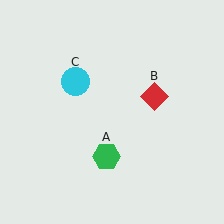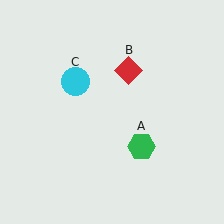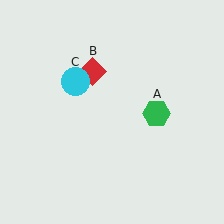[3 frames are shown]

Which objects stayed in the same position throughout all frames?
Cyan circle (object C) remained stationary.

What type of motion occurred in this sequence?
The green hexagon (object A), red diamond (object B) rotated counterclockwise around the center of the scene.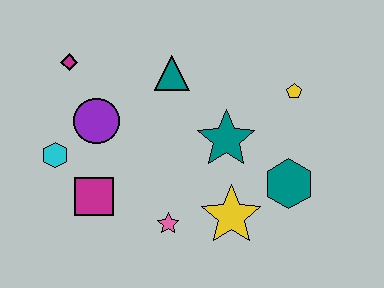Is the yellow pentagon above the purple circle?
Yes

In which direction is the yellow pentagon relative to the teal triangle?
The yellow pentagon is to the right of the teal triangle.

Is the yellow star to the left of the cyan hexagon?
No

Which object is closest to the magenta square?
The cyan hexagon is closest to the magenta square.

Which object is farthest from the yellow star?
The magenta diamond is farthest from the yellow star.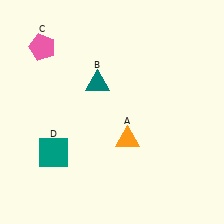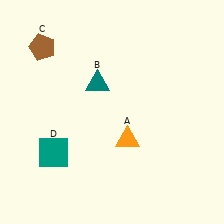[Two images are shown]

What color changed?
The pentagon (C) changed from pink in Image 1 to brown in Image 2.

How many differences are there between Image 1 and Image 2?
There is 1 difference between the two images.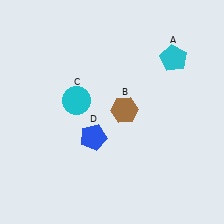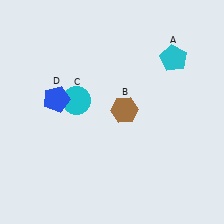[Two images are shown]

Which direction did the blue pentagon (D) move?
The blue pentagon (D) moved up.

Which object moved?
The blue pentagon (D) moved up.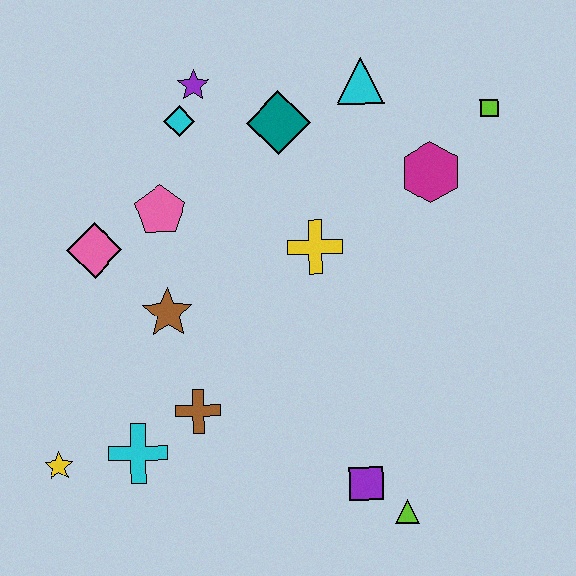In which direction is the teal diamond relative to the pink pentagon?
The teal diamond is to the right of the pink pentagon.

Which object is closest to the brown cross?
The cyan cross is closest to the brown cross.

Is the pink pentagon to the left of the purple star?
Yes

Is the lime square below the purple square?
No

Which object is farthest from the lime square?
The yellow star is farthest from the lime square.